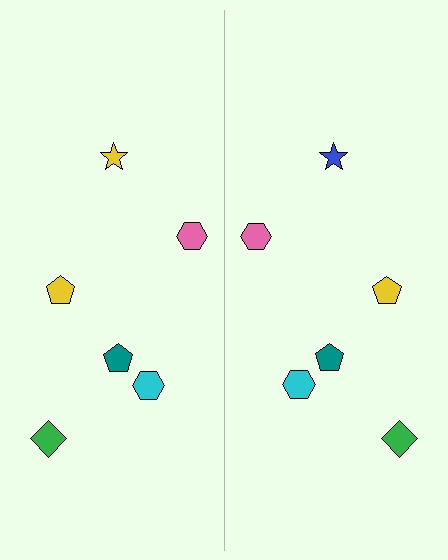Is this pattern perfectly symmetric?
No, the pattern is not perfectly symmetric. The blue star on the right side breaks the symmetry — its mirror counterpart is yellow.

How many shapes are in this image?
There are 12 shapes in this image.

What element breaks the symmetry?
The blue star on the right side breaks the symmetry — its mirror counterpart is yellow.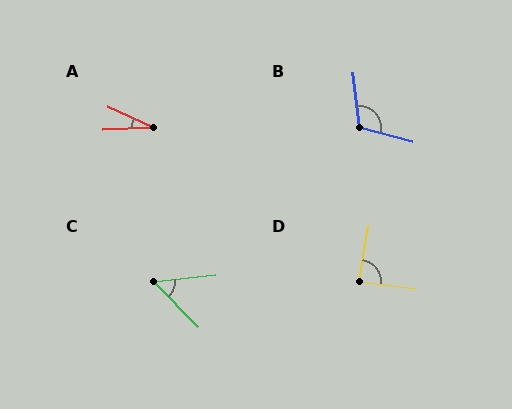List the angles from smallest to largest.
A (27°), C (52°), D (87°), B (112°).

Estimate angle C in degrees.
Approximately 52 degrees.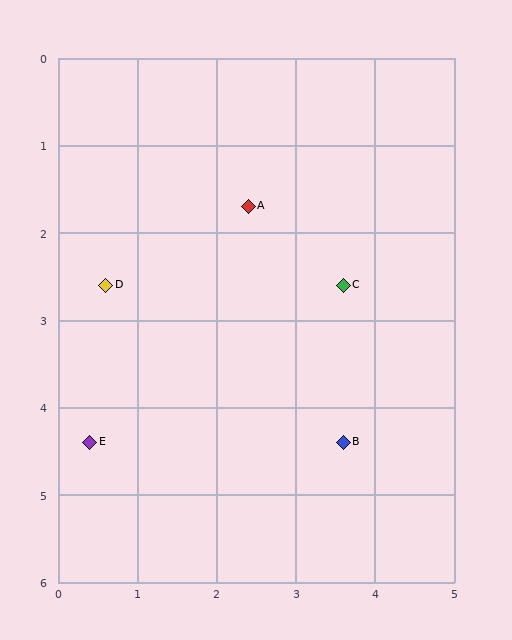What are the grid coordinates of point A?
Point A is at approximately (2.4, 1.7).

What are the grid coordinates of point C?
Point C is at approximately (3.6, 2.6).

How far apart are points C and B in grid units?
Points C and B are about 1.8 grid units apart.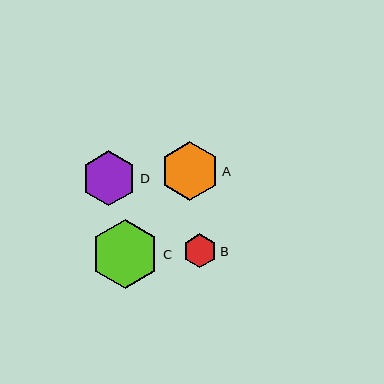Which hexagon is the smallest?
Hexagon B is the smallest with a size of approximately 34 pixels.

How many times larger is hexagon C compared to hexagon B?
Hexagon C is approximately 2.0 times the size of hexagon B.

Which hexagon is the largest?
Hexagon C is the largest with a size of approximately 69 pixels.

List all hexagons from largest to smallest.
From largest to smallest: C, A, D, B.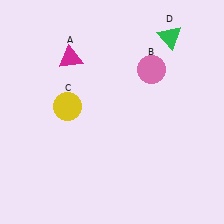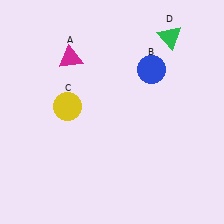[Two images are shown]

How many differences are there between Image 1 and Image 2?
There is 1 difference between the two images.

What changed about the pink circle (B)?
In Image 1, B is pink. In Image 2, it changed to blue.